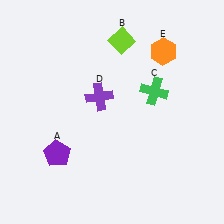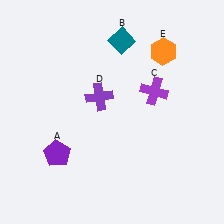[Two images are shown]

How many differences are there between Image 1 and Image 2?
There are 2 differences between the two images.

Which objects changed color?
B changed from lime to teal. C changed from green to purple.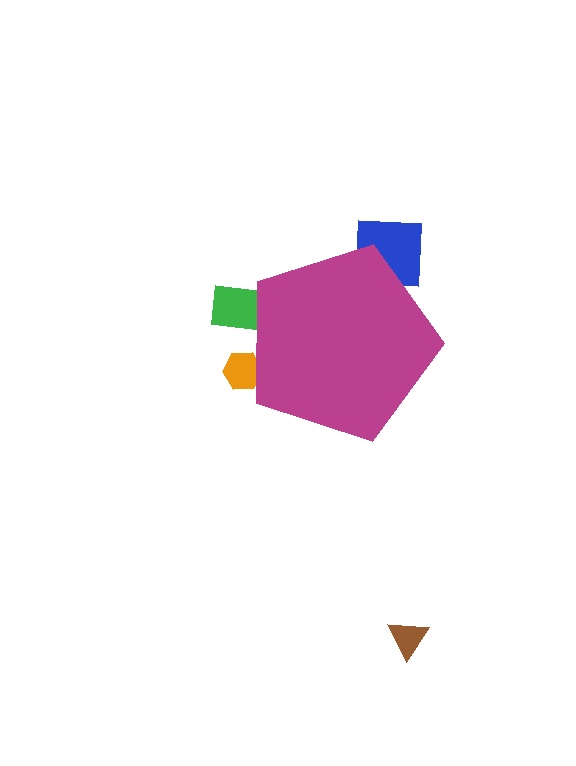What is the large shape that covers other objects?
A magenta pentagon.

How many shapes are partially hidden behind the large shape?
3 shapes are partially hidden.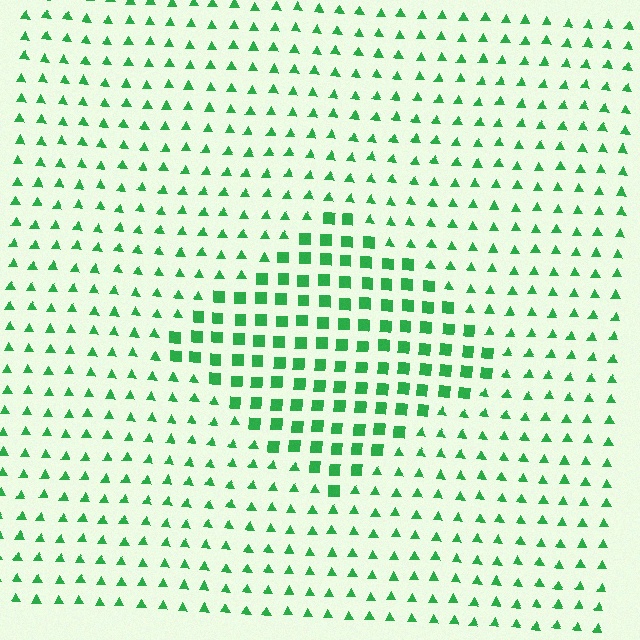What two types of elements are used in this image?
The image uses squares inside the diamond region and triangles outside it.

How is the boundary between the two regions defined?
The boundary is defined by a change in element shape: squares inside vs. triangles outside. All elements share the same color and spacing.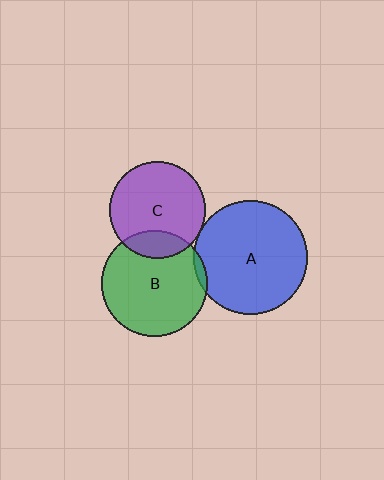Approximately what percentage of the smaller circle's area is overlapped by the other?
Approximately 20%.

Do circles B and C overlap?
Yes.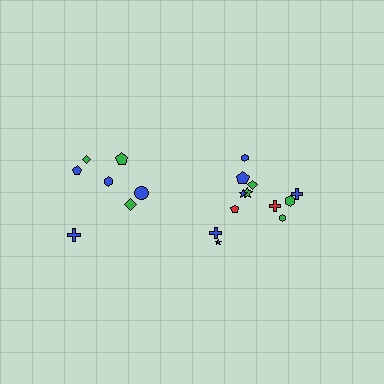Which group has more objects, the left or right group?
The right group.